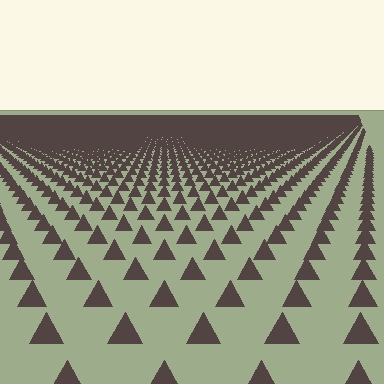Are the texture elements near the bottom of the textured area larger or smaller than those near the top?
Larger. Near the bottom, elements are closer to the viewer and appear at a bigger on-screen size.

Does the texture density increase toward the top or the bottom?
Density increases toward the top.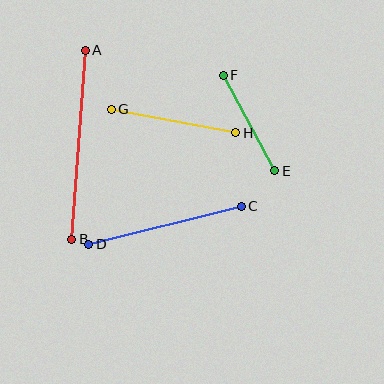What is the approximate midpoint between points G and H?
The midpoint is at approximately (173, 121) pixels.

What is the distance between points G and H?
The distance is approximately 127 pixels.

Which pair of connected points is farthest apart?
Points A and B are farthest apart.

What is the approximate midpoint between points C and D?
The midpoint is at approximately (165, 225) pixels.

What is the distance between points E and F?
The distance is approximately 109 pixels.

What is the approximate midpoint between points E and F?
The midpoint is at approximately (249, 123) pixels.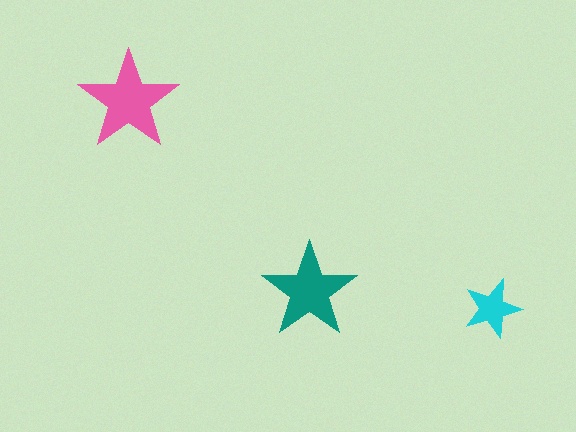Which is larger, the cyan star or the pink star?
The pink one.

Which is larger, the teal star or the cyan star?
The teal one.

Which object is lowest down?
The cyan star is bottommost.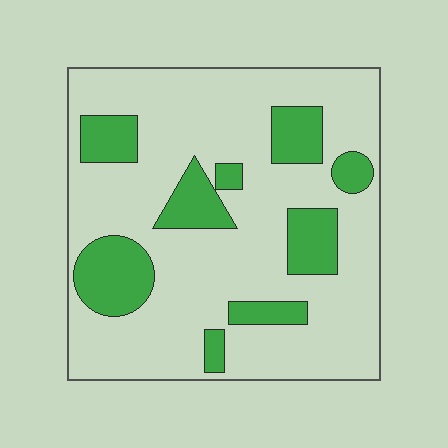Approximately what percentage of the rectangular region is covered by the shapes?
Approximately 25%.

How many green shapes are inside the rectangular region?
9.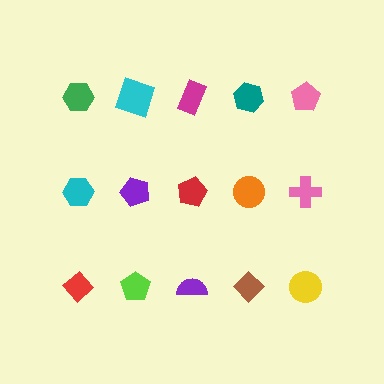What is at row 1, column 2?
A cyan square.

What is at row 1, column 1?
A green hexagon.